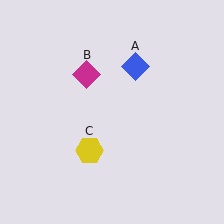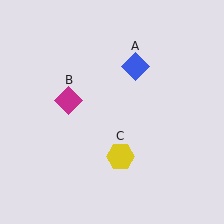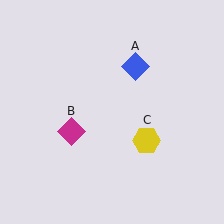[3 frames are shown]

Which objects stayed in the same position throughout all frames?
Blue diamond (object A) remained stationary.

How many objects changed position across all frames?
2 objects changed position: magenta diamond (object B), yellow hexagon (object C).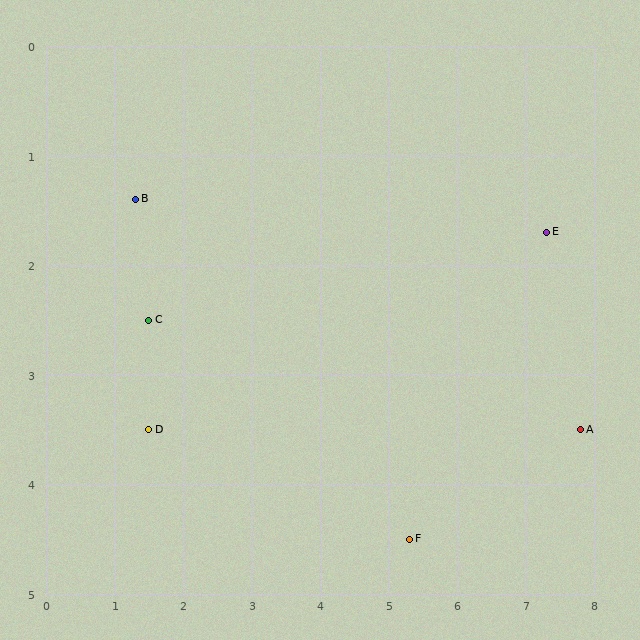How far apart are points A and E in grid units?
Points A and E are about 1.9 grid units apart.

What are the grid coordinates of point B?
Point B is at approximately (1.3, 1.4).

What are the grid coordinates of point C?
Point C is at approximately (1.5, 2.5).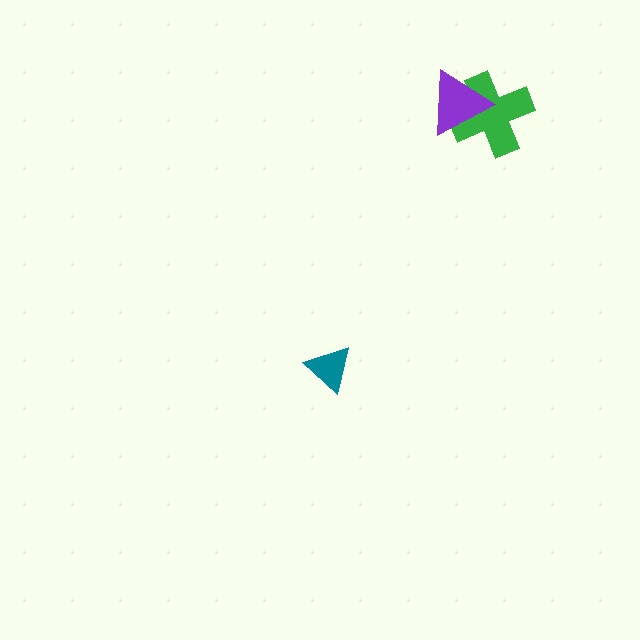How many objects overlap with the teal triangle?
0 objects overlap with the teal triangle.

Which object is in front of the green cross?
The purple triangle is in front of the green cross.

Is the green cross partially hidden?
Yes, it is partially covered by another shape.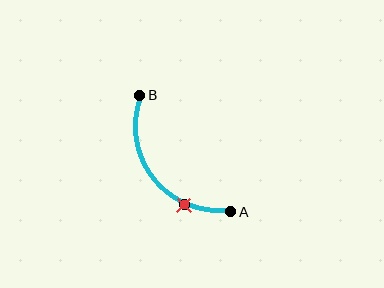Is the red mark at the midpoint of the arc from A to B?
No. The red mark lies on the arc but is closer to endpoint A. The arc midpoint would be at the point on the curve equidistant along the arc from both A and B.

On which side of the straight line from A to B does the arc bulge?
The arc bulges below and to the left of the straight line connecting A and B.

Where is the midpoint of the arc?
The arc midpoint is the point on the curve farthest from the straight line joining A and B. It sits below and to the left of that line.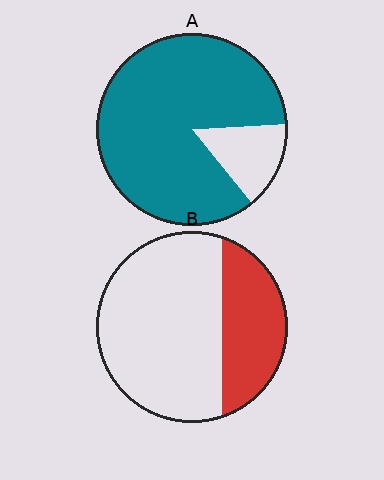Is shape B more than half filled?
No.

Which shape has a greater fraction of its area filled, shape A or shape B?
Shape A.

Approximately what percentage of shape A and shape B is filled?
A is approximately 85% and B is approximately 30%.